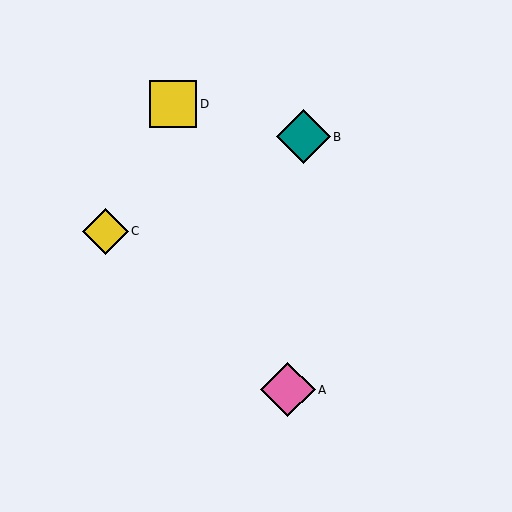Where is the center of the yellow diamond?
The center of the yellow diamond is at (105, 231).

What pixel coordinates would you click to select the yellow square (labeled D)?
Click at (173, 104) to select the yellow square D.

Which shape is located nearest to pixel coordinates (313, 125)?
The teal diamond (labeled B) at (303, 137) is nearest to that location.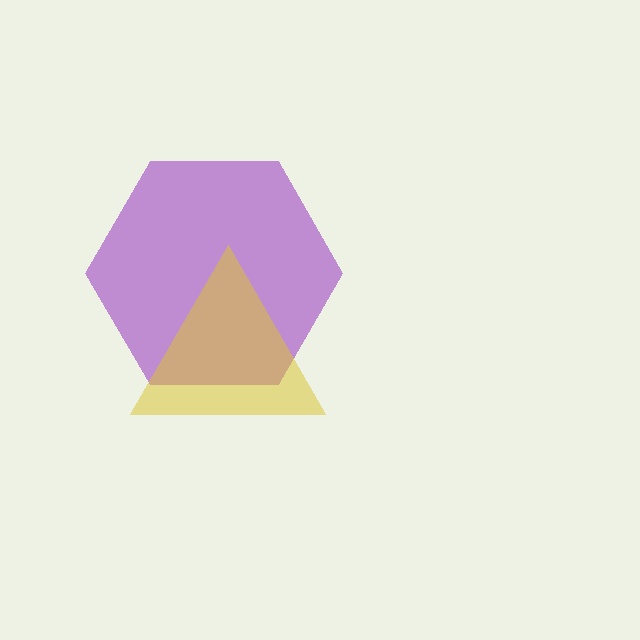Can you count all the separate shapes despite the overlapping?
Yes, there are 2 separate shapes.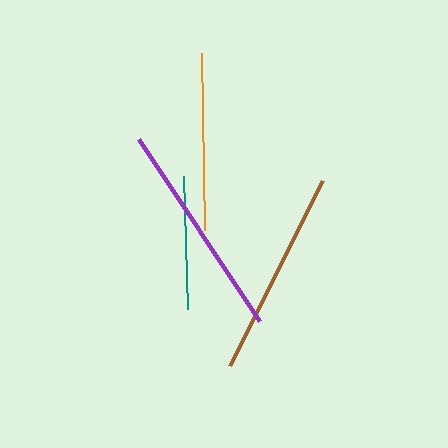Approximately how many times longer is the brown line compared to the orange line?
The brown line is approximately 1.2 times the length of the orange line.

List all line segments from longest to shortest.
From longest to shortest: purple, brown, orange, teal.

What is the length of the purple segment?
The purple segment is approximately 218 pixels long.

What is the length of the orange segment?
The orange segment is approximately 177 pixels long.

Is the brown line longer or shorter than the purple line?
The purple line is longer than the brown line.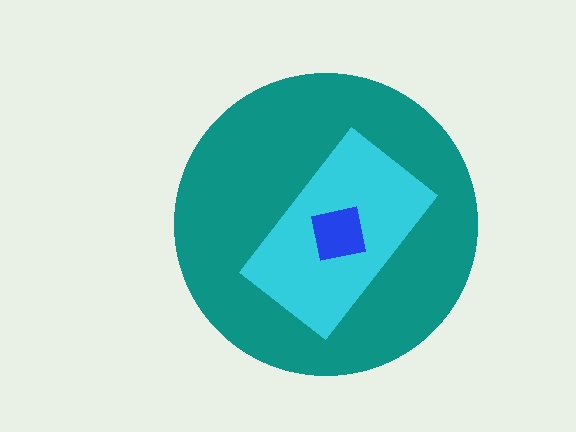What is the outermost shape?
The teal circle.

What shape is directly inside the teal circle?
The cyan rectangle.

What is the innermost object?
The blue square.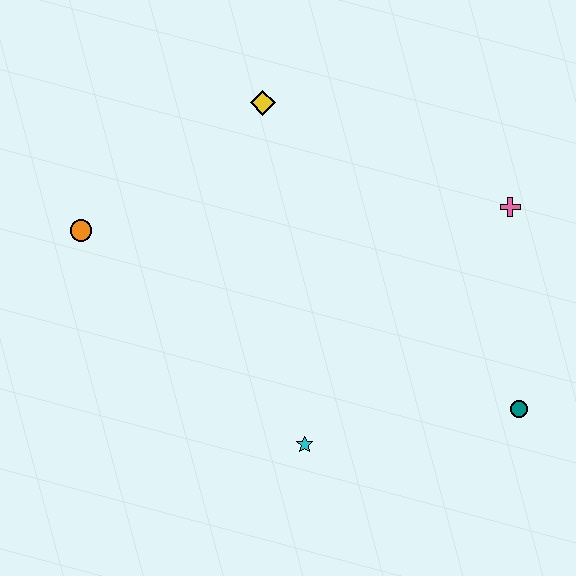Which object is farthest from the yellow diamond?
The teal circle is farthest from the yellow diamond.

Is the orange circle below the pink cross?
Yes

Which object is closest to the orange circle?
The yellow diamond is closest to the orange circle.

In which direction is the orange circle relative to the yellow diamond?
The orange circle is to the left of the yellow diamond.